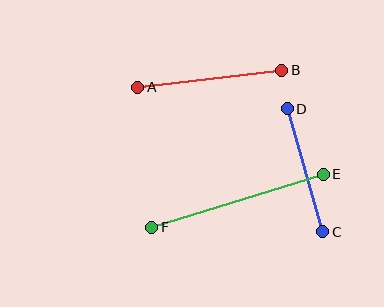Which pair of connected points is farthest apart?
Points E and F are farthest apart.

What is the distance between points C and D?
The distance is approximately 128 pixels.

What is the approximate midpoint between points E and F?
The midpoint is at approximately (238, 201) pixels.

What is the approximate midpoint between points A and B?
The midpoint is at approximately (210, 79) pixels.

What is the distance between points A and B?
The distance is approximately 145 pixels.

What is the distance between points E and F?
The distance is approximately 180 pixels.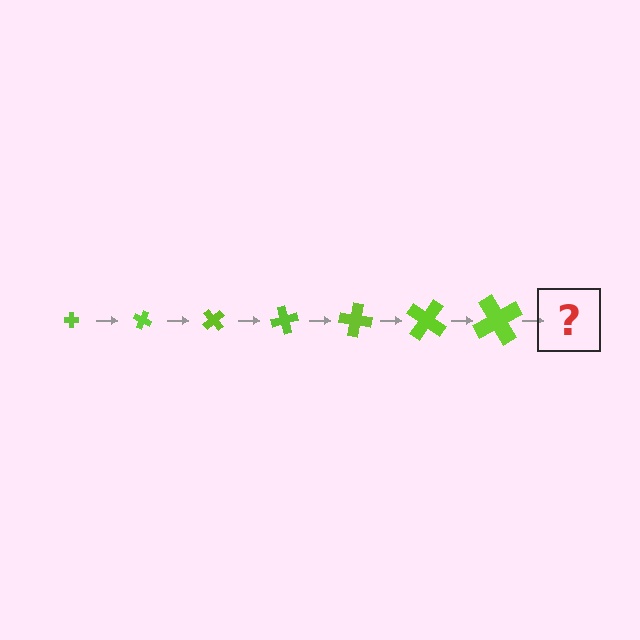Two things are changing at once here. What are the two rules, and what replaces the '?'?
The two rules are that the cross grows larger each step and it rotates 25 degrees each step. The '?' should be a cross, larger than the previous one and rotated 175 degrees from the start.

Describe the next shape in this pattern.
It should be a cross, larger than the previous one and rotated 175 degrees from the start.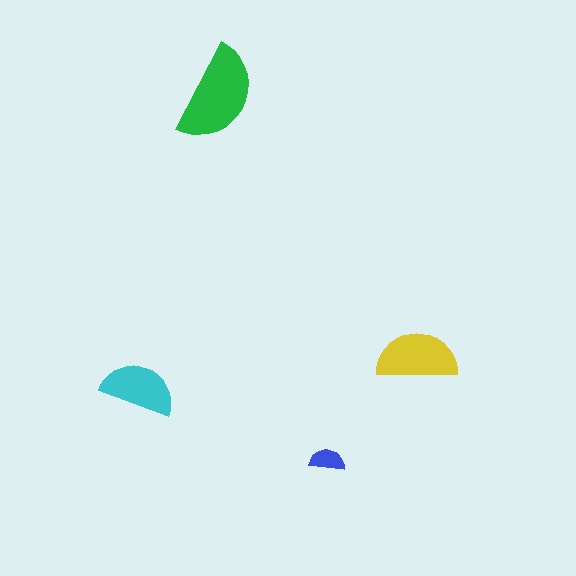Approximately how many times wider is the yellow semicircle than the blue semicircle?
About 2.5 times wider.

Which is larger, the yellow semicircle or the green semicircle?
The green one.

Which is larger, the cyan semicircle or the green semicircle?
The green one.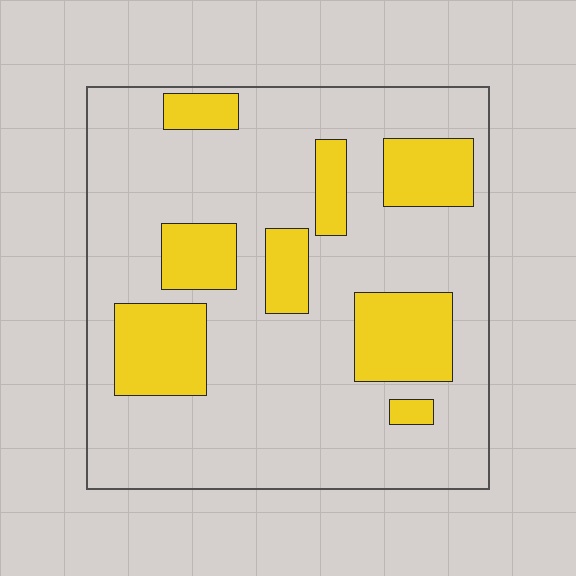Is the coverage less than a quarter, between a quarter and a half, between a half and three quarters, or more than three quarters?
Less than a quarter.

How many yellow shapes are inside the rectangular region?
8.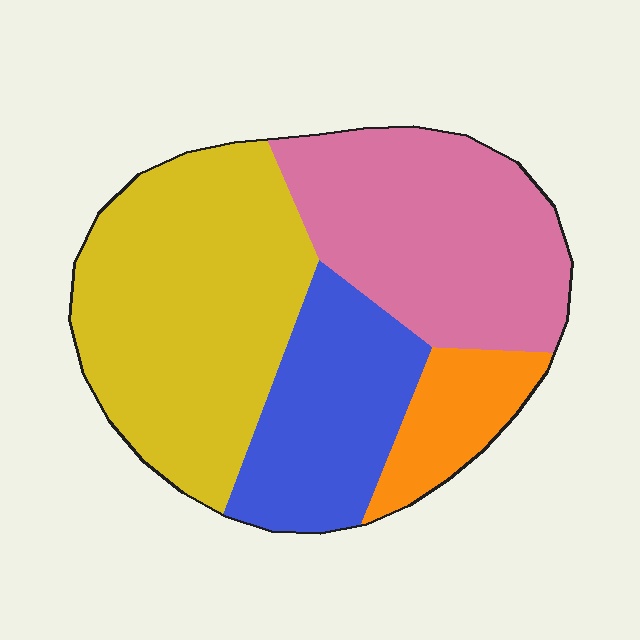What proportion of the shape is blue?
Blue covers about 20% of the shape.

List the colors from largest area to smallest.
From largest to smallest: yellow, pink, blue, orange.